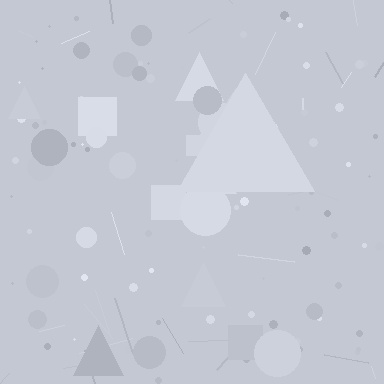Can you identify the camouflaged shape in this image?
The camouflaged shape is a triangle.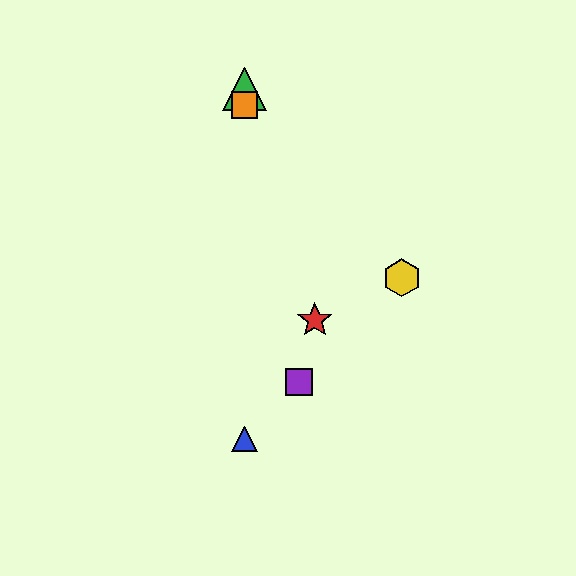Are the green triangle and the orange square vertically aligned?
Yes, both are at x≈245.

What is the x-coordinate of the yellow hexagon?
The yellow hexagon is at x≈402.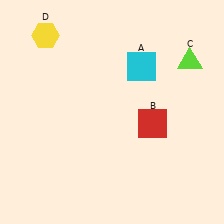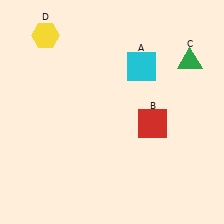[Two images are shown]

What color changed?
The triangle (C) changed from lime in Image 1 to green in Image 2.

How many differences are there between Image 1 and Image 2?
There is 1 difference between the two images.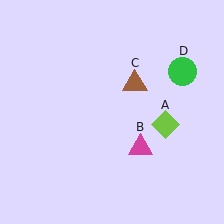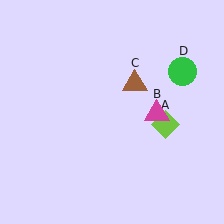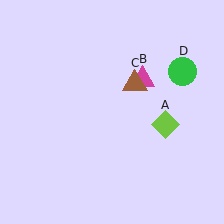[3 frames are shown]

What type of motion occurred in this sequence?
The magenta triangle (object B) rotated counterclockwise around the center of the scene.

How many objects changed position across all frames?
1 object changed position: magenta triangle (object B).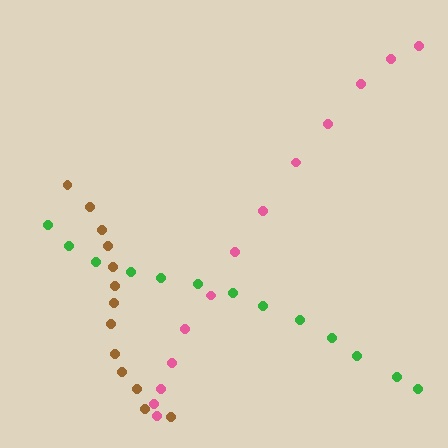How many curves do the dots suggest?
There are 3 distinct paths.